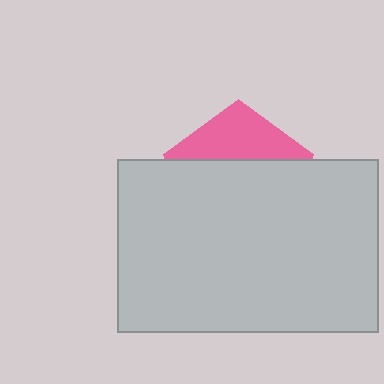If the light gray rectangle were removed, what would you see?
You would see the complete pink pentagon.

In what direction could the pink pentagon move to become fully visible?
The pink pentagon could move up. That would shift it out from behind the light gray rectangle entirely.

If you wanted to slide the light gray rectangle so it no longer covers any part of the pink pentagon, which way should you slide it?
Slide it down — that is the most direct way to separate the two shapes.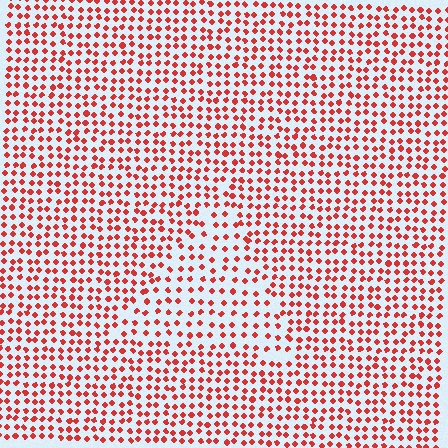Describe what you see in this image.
The image contains small red elements arranged at two different densities. A triangle-shaped region is visible where the elements are less densely packed than the surrounding area.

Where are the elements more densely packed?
The elements are more densely packed outside the triangle boundary.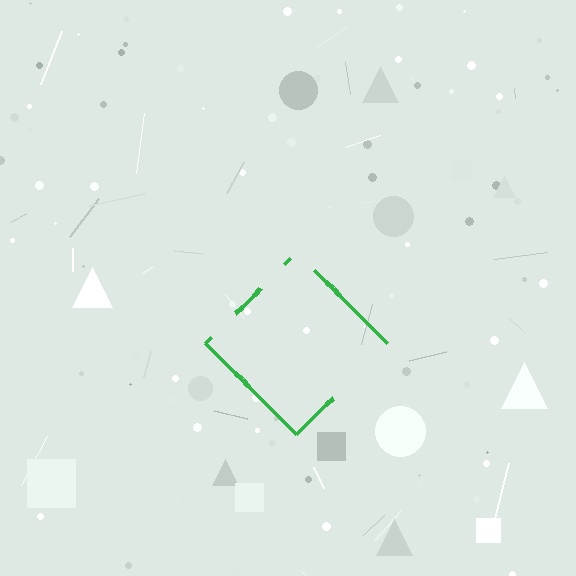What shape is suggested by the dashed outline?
The dashed outline suggests a diamond.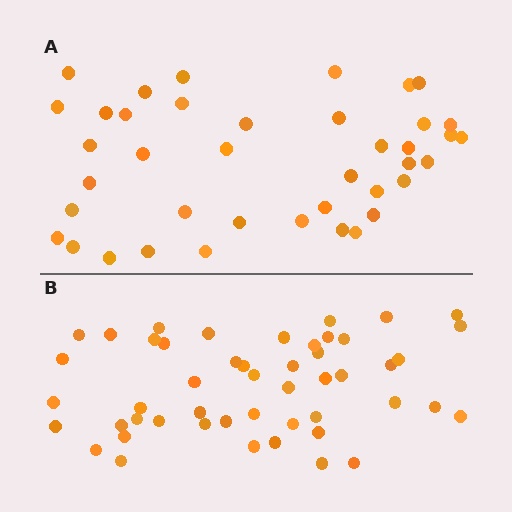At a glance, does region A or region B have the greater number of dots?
Region B (the bottom region) has more dots.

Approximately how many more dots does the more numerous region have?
Region B has roughly 8 or so more dots than region A.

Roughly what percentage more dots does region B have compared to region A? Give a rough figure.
About 20% more.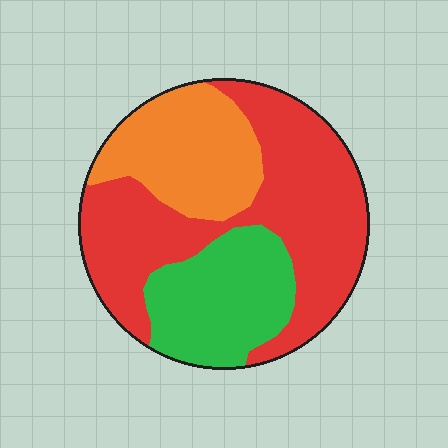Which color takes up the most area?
Red, at roughly 50%.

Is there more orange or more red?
Red.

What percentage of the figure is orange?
Orange takes up less than a quarter of the figure.